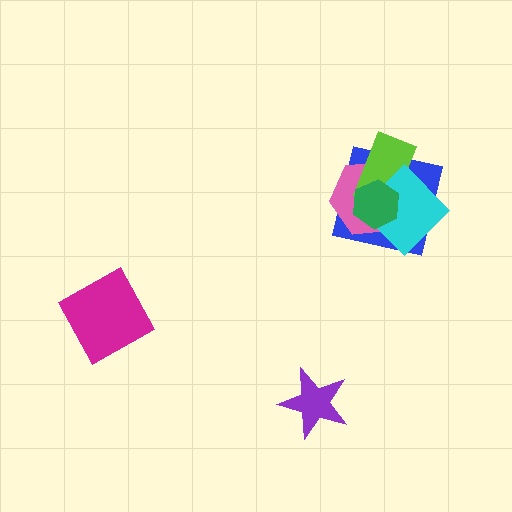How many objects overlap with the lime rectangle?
4 objects overlap with the lime rectangle.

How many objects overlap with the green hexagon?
4 objects overlap with the green hexagon.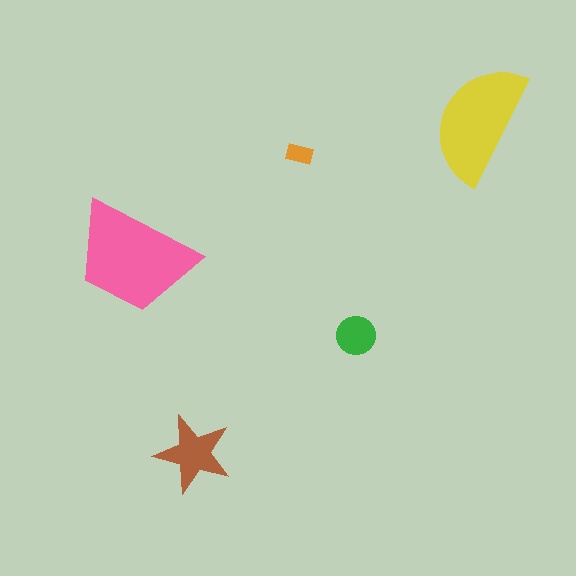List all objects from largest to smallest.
The pink trapezoid, the yellow semicircle, the brown star, the green circle, the orange rectangle.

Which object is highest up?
The yellow semicircle is topmost.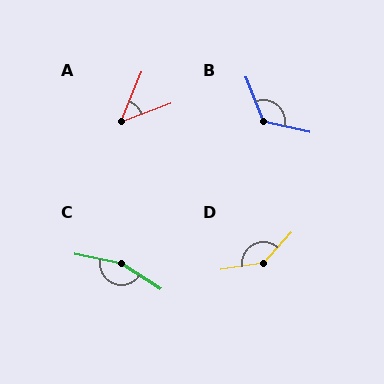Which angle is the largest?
C, at approximately 158 degrees.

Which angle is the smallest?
A, at approximately 46 degrees.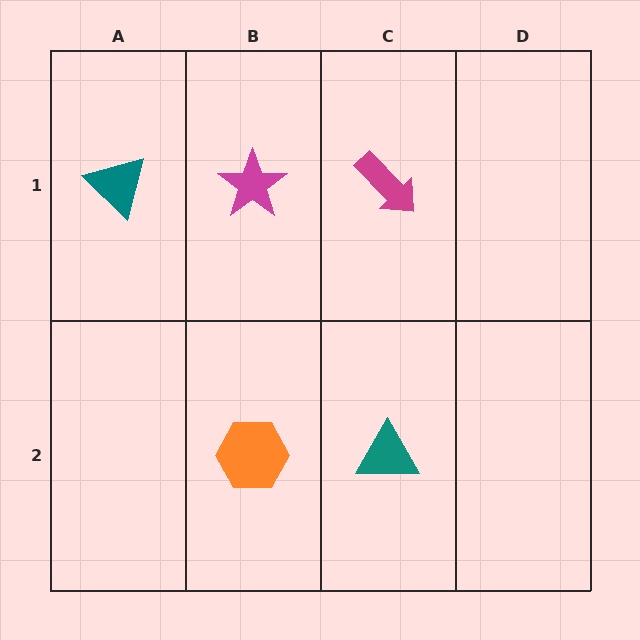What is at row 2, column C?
A teal triangle.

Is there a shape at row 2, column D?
No, that cell is empty.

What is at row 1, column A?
A teal triangle.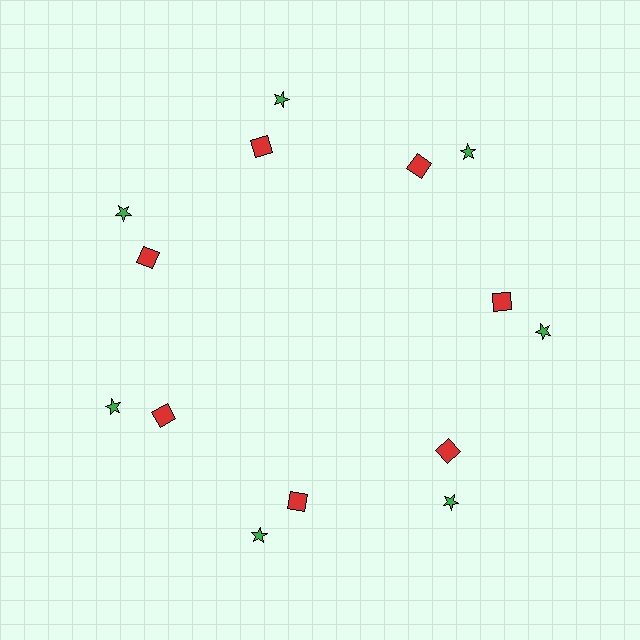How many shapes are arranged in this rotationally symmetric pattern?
There are 14 shapes, arranged in 7 groups of 2.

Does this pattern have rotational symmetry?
Yes, this pattern has 7-fold rotational symmetry. It looks the same after rotating 51 degrees around the center.